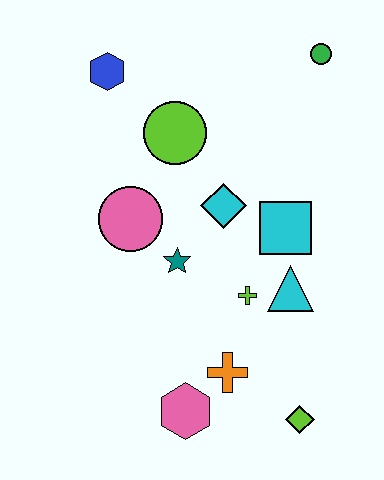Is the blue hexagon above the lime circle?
Yes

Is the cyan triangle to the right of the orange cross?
Yes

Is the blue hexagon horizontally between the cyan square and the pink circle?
No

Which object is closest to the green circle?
The lime circle is closest to the green circle.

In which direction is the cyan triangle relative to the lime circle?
The cyan triangle is below the lime circle.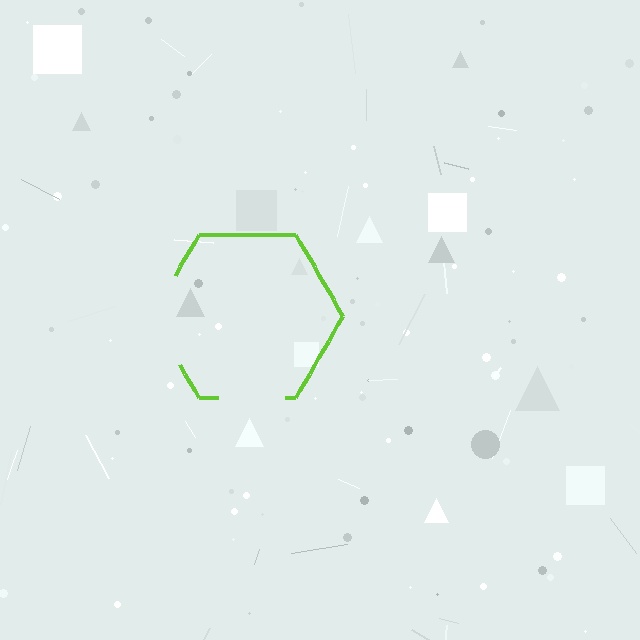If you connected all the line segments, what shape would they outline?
They would outline a hexagon.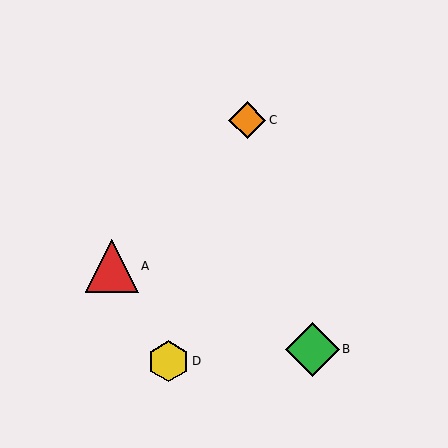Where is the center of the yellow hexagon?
The center of the yellow hexagon is at (168, 361).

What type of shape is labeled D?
Shape D is a yellow hexagon.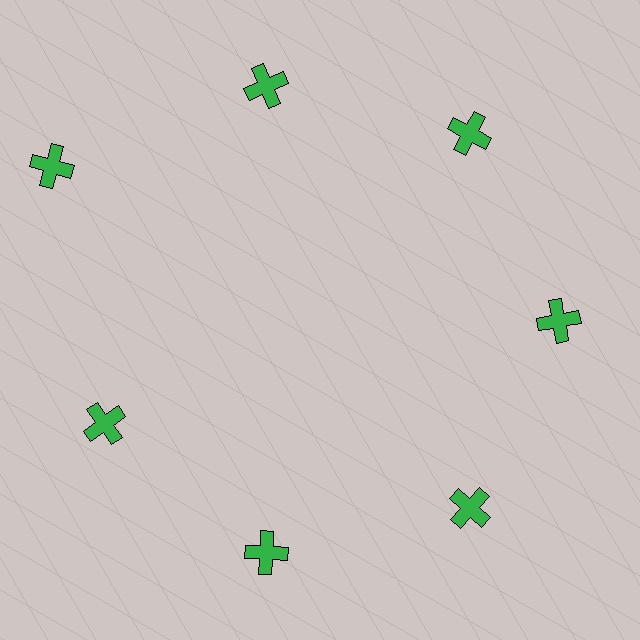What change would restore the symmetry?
The symmetry would be restored by moving it inward, back onto the ring so that all 7 crosses sit at equal angles and equal distance from the center.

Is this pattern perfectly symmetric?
No. The 7 green crosses are arranged in a ring, but one element near the 10 o'clock position is pushed outward from the center, breaking the 7-fold rotational symmetry.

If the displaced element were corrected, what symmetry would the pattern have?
It would have 7-fold rotational symmetry — the pattern would map onto itself every 51 degrees.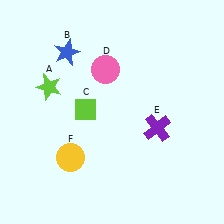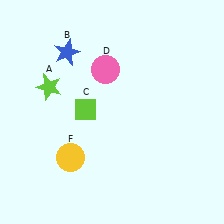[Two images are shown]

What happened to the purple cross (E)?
The purple cross (E) was removed in Image 2. It was in the bottom-right area of Image 1.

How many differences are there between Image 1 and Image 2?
There is 1 difference between the two images.